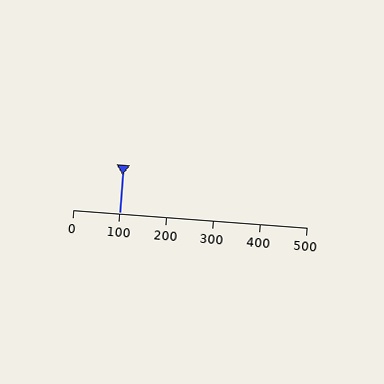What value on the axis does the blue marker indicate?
The marker indicates approximately 100.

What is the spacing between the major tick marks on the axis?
The major ticks are spaced 100 apart.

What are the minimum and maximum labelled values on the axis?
The axis runs from 0 to 500.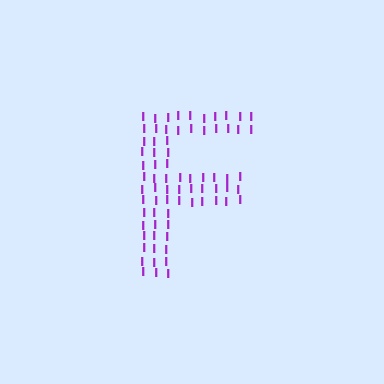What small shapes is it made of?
It is made of small letter I's.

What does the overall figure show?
The overall figure shows the letter F.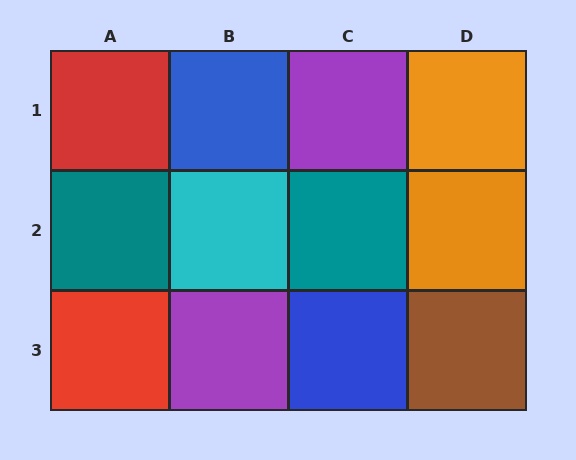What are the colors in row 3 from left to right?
Red, purple, blue, brown.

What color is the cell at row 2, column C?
Teal.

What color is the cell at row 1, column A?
Red.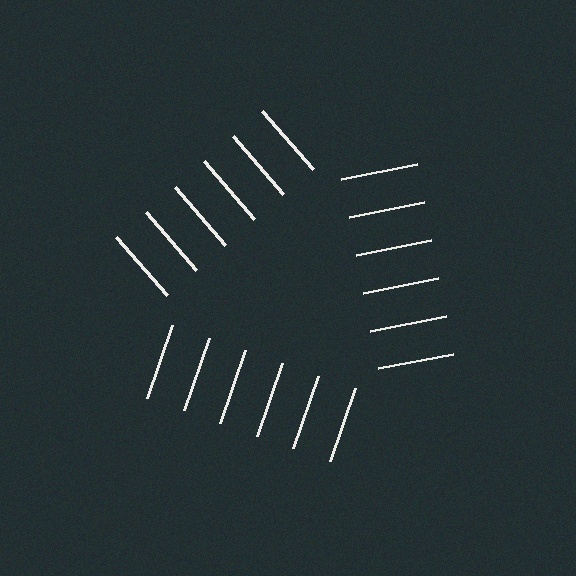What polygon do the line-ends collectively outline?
An illusory triangle — the line segments terminate on its edges but no continuous stroke is drawn.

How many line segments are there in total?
18 — 6 along each of the 3 edges.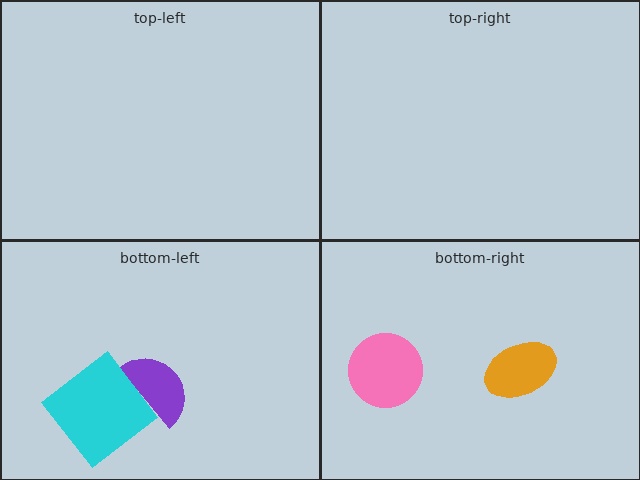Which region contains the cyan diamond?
The bottom-left region.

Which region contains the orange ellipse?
The bottom-right region.